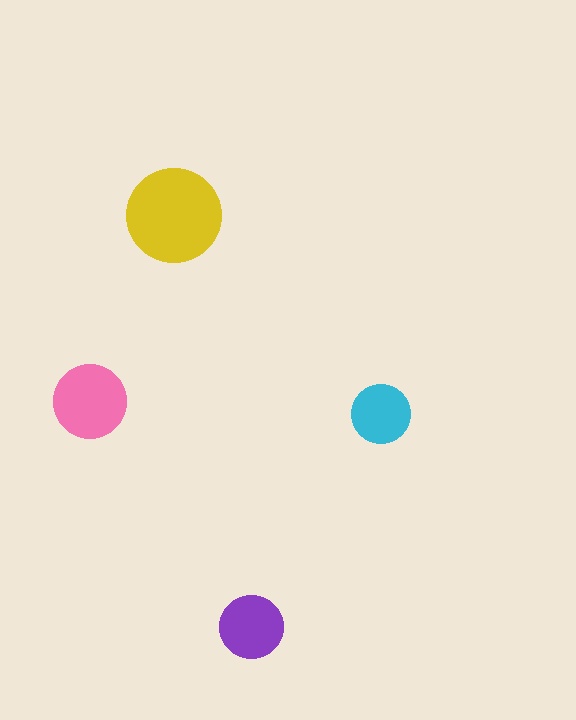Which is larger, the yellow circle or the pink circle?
The yellow one.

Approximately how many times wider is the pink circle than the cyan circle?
About 1.5 times wider.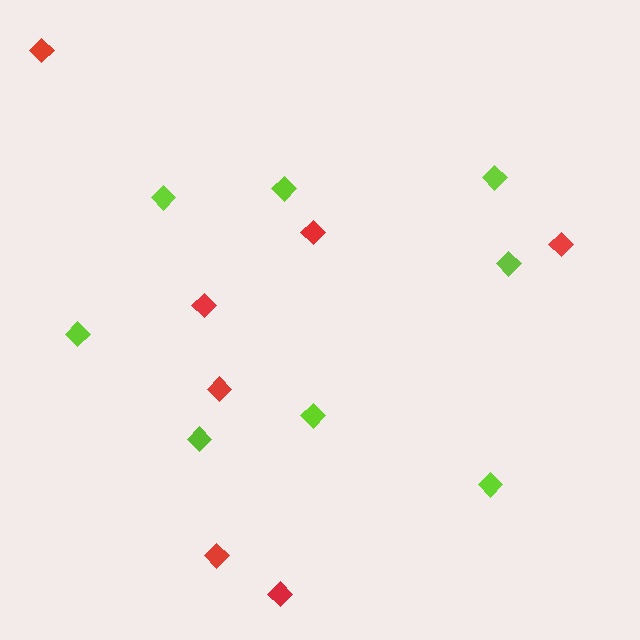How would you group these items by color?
There are 2 groups: one group of red diamonds (7) and one group of lime diamonds (8).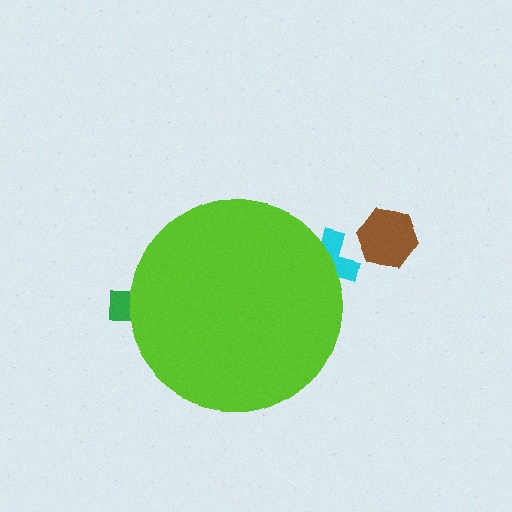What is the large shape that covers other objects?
A lime circle.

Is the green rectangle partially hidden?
Yes, the green rectangle is partially hidden behind the lime circle.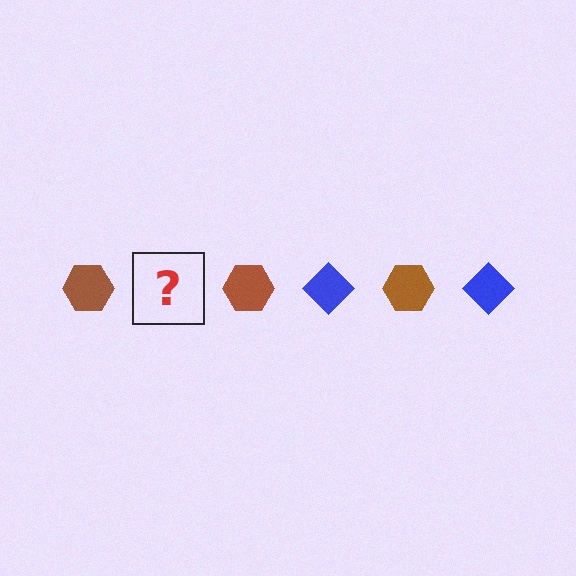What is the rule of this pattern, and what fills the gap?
The rule is that the pattern alternates between brown hexagon and blue diamond. The gap should be filled with a blue diamond.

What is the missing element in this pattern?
The missing element is a blue diamond.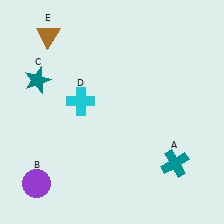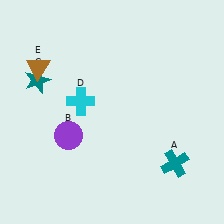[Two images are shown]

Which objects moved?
The objects that moved are: the purple circle (B), the brown triangle (E).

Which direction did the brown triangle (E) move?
The brown triangle (E) moved down.